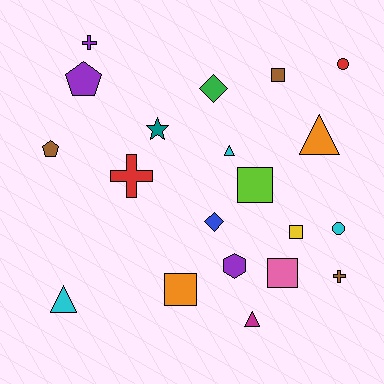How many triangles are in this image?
There are 4 triangles.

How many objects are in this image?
There are 20 objects.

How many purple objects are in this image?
There are 3 purple objects.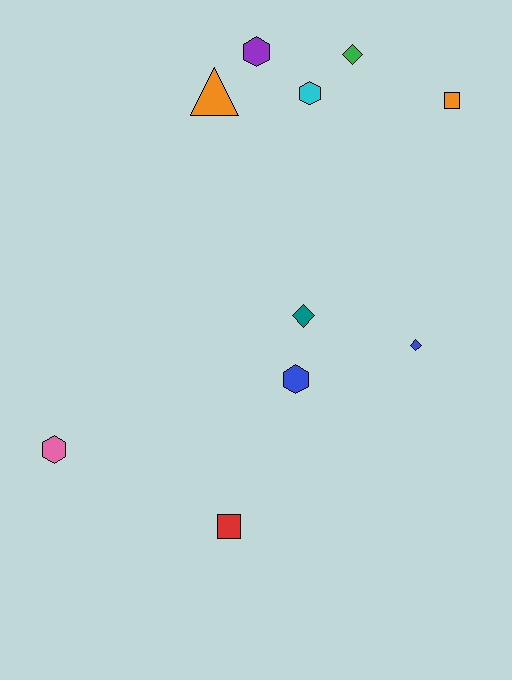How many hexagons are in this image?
There are 4 hexagons.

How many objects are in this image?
There are 10 objects.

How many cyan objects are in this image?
There is 1 cyan object.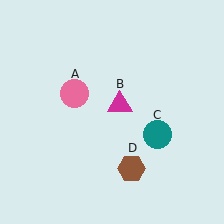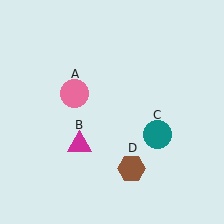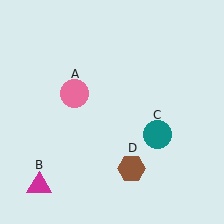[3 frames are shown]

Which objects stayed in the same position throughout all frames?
Pink circle (object A) and teal circle (object C) and brown hexagon (object D) remained stationary.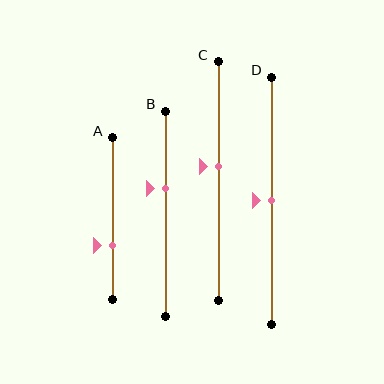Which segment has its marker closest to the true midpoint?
Segment D has its marker closest to the true midpoint.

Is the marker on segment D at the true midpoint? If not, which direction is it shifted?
Yes, the marker on segment D is at the true midpoint.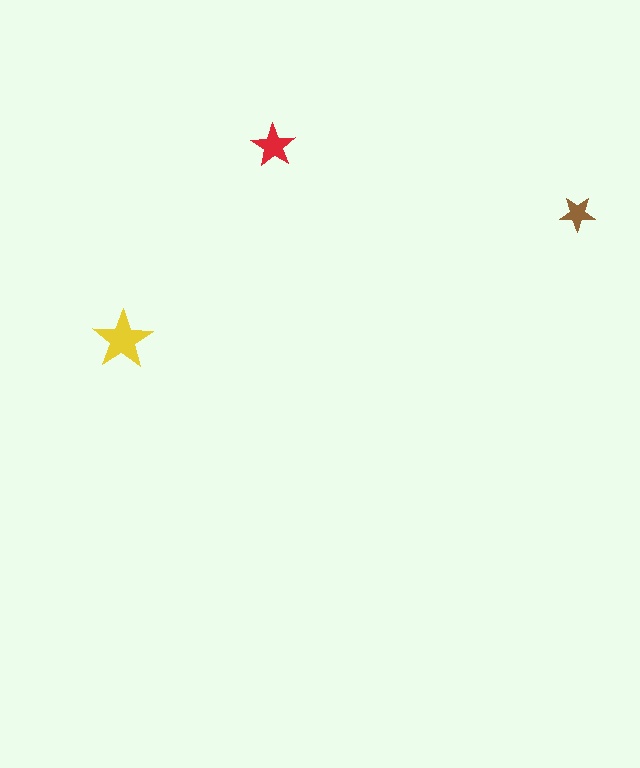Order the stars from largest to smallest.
the yellow one, the red one, the brown one.